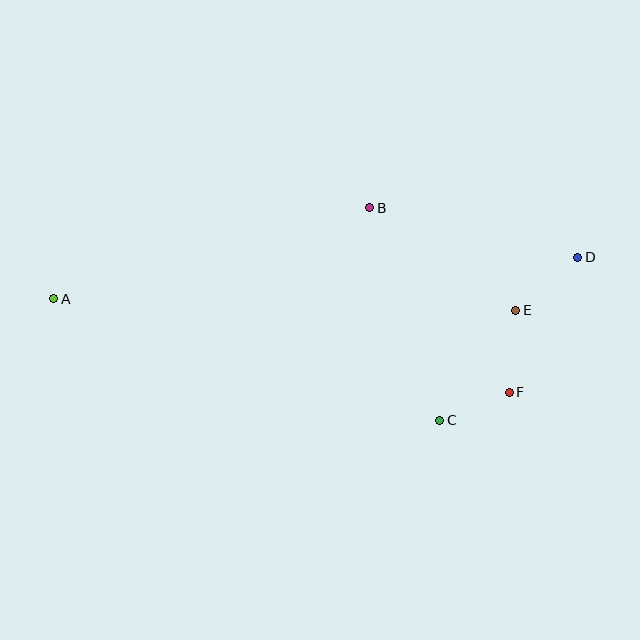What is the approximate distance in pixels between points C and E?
The distance between C and E is approximately 134 pixels.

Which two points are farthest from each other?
Points A and D are farthest from each other.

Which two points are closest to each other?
Points C and F are closest to each other.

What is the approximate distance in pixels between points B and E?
The distance between B and E is approximately 178 pixels.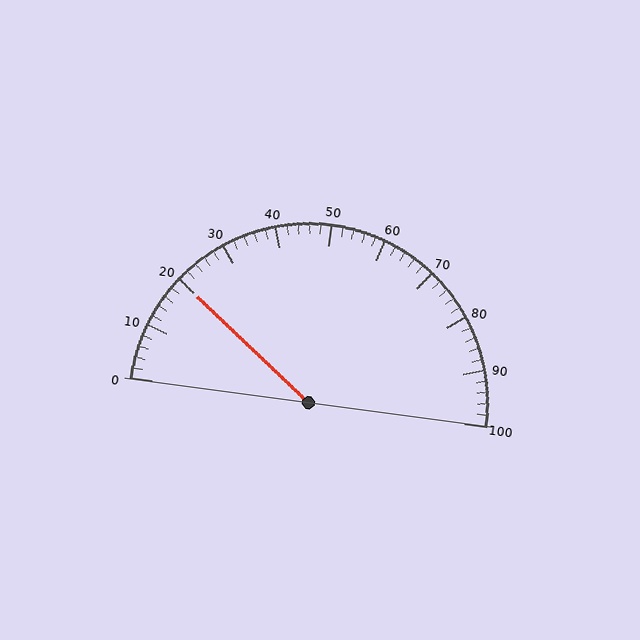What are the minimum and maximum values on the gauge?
The gauge ranges from 0 to 100.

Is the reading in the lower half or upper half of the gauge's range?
The reading is in the lower half of the range (0 to 100).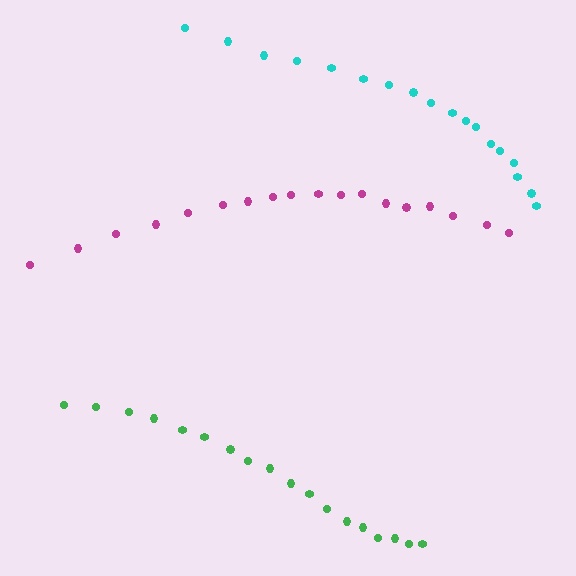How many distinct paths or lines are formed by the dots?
There are 3 distinct paths.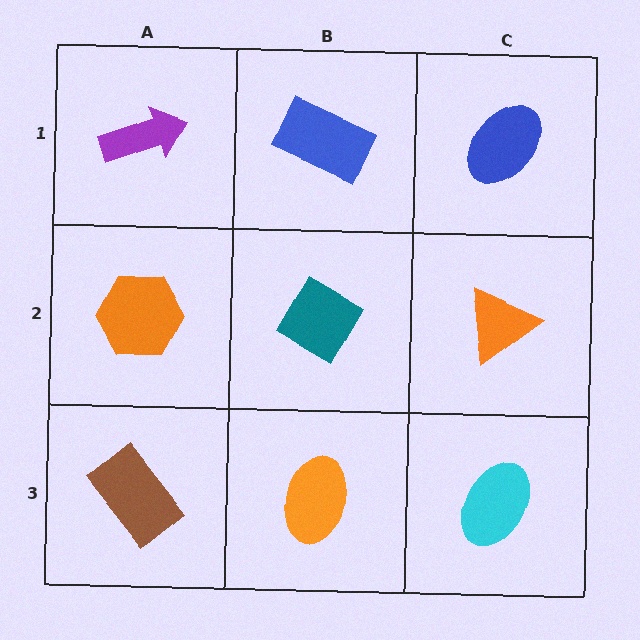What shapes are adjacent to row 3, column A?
An orange hexagon (row 2, column A), an orange ellipse (row 3, column B).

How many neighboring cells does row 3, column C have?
2.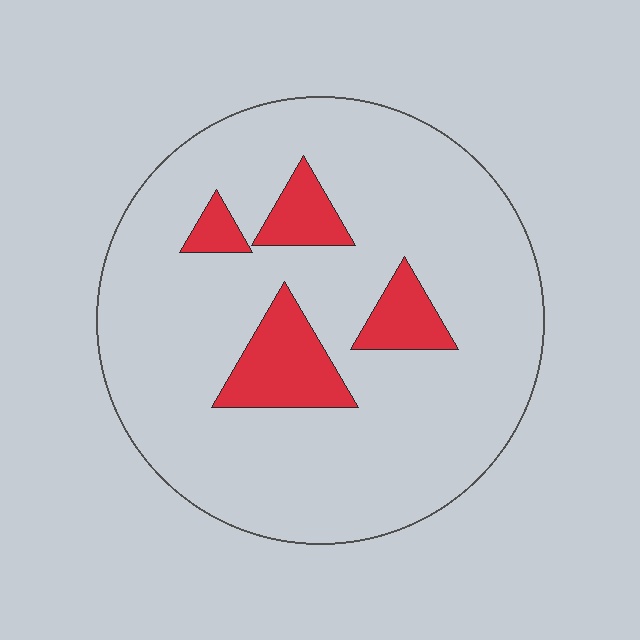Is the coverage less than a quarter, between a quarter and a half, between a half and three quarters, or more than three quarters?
Less than a quarter.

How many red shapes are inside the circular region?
4.